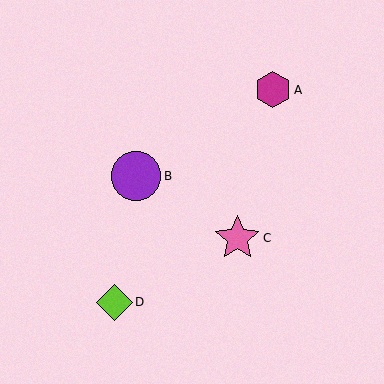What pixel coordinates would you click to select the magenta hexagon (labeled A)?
Click at (273, 90) to select the magenta hexagon A.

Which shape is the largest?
The purple circle (labeled B) is the largest.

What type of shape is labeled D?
Shape D is a lime diamond.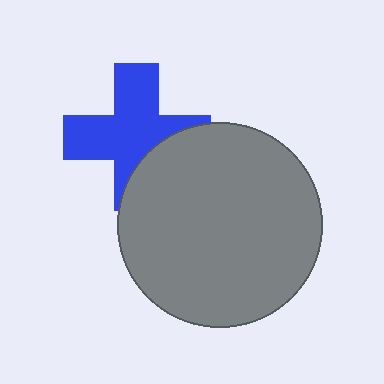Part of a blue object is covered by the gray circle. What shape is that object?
It is a cross.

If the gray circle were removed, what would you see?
You would see the complete blue cross.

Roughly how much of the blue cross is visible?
Most of it is visible (roughly 69%).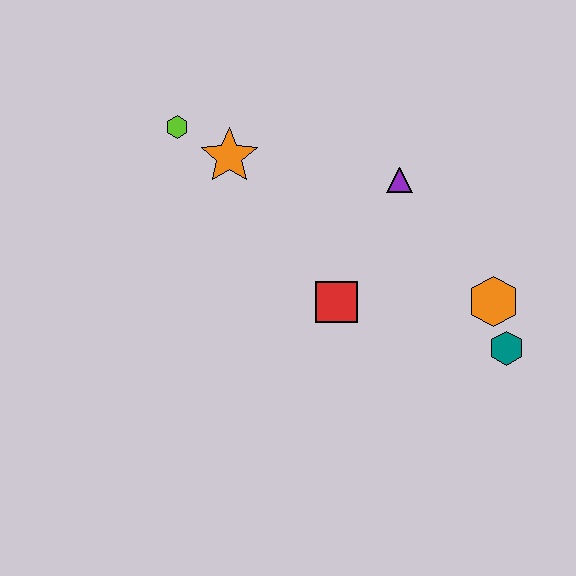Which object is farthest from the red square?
The lime hexagon is farthest from the red square.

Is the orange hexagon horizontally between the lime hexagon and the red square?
No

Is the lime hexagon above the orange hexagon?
Yes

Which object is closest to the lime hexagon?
The orange star is closest to the lime hexagon.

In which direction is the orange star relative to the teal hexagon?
The orange star is to the left of the teal hexagon.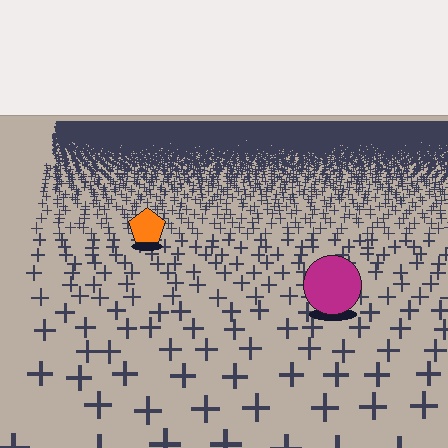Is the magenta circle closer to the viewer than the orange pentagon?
Yes. The magenta circle is closer — you can tell from the texture gradient: the ground texture is coarser near it.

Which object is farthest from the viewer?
The orange pentagon is farthest from the viewer. It appears smaller and the ground texture around it is denser.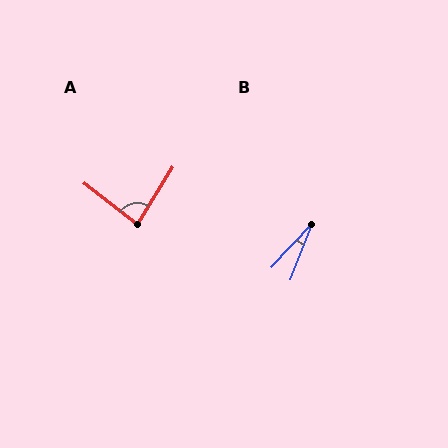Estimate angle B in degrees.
Approximately 21 degrees.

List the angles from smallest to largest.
B (21°), A (84°).